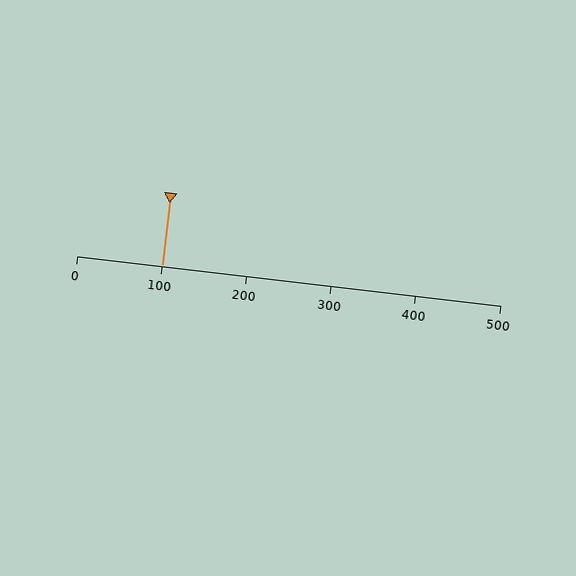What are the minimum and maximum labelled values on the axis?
The axis runs from 0 to 500.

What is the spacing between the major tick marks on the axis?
The major ticks are spaced 100 apart.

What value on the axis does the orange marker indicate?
The marker indicates approximately 100.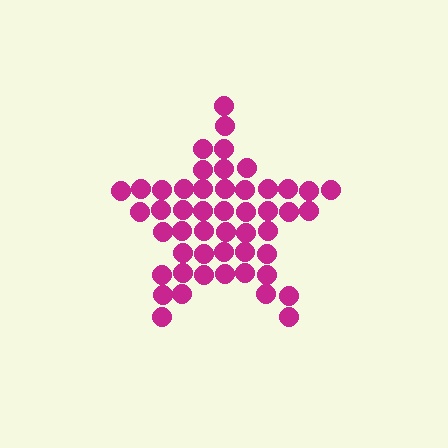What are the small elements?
The small elements are circles.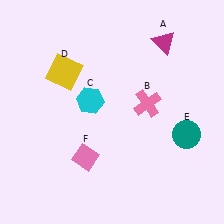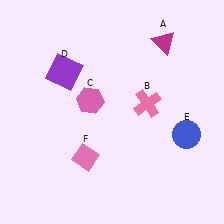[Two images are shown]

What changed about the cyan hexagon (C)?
In Image 1, C is cyan. In Image 2, it changed to pink.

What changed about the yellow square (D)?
In Image 1, D is yellow. In Image 2, it changed to purple.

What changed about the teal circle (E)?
In Image 1, E is teal. In Image 2, it changed to blue.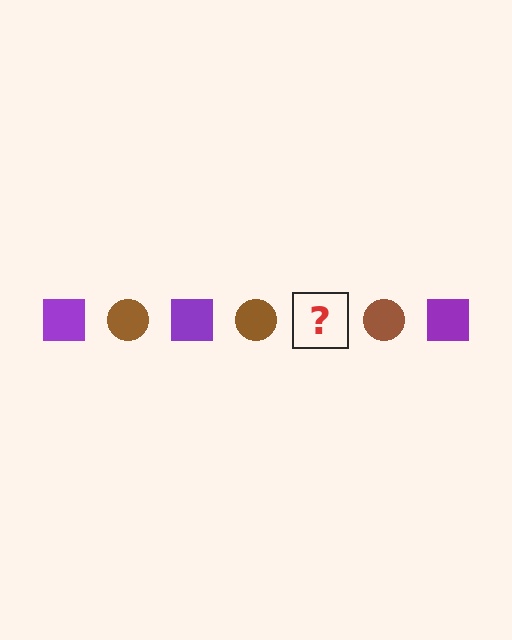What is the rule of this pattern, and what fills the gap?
The rule is that the pattern alternates between purple square and brown circle. The gap should be filled with a purple square.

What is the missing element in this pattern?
The missing element is a purple square.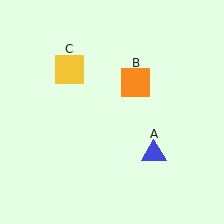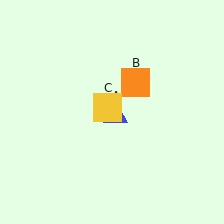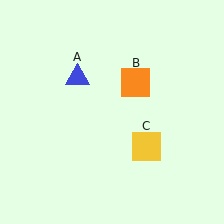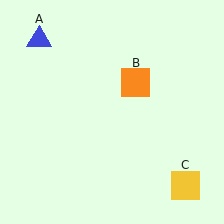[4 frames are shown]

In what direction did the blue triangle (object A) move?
The blue triangle (object A) moved up and to the left.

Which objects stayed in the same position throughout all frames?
Orange square (object B) remained stationary.